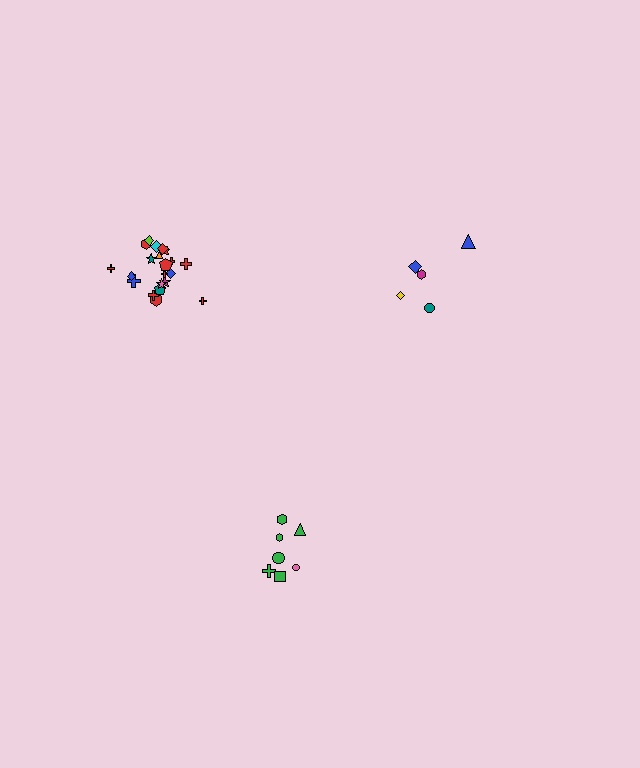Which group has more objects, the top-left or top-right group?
The top-left group.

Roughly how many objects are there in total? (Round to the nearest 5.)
Roughly 35 objects in total.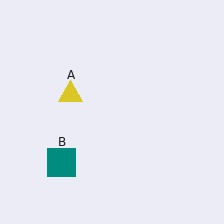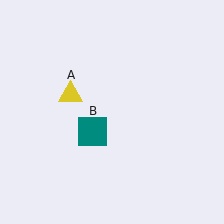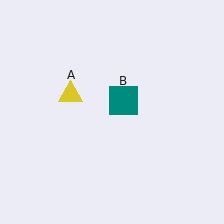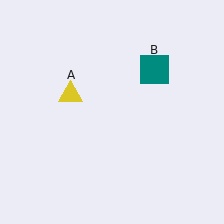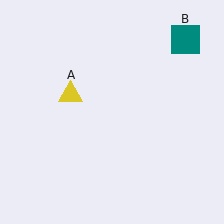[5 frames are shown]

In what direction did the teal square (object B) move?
The teal square (object B) moved up and to the right.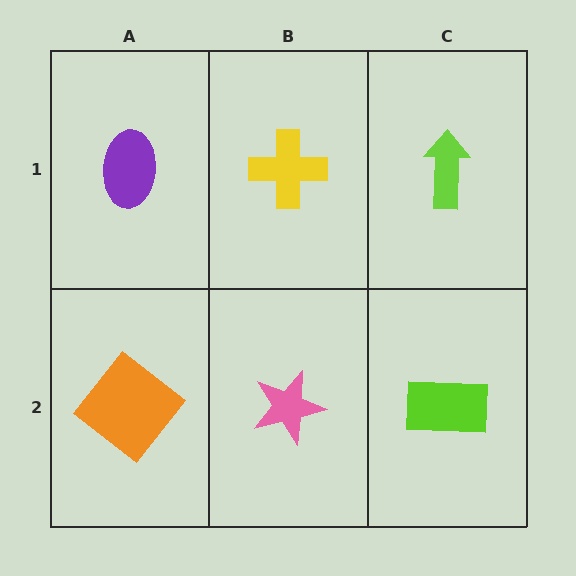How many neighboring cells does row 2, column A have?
2.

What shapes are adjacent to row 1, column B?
A pink star (row 2, column B), a purple ellipse (row 1, column A), a lime arrow (row 1, column C).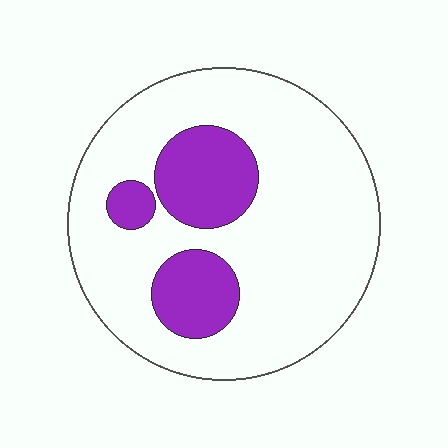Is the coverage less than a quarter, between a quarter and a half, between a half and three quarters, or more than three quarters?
Less than a quarter.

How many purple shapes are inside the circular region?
3.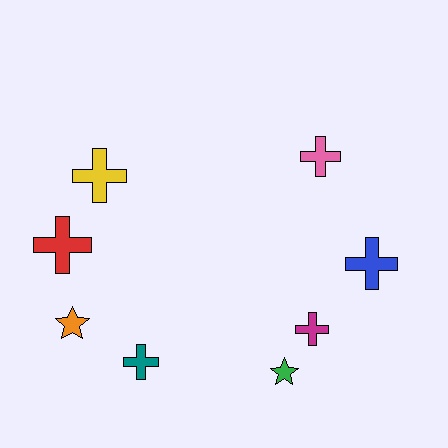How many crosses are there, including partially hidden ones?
There are 6 crosses.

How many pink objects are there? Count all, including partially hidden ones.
There is 1 pink object.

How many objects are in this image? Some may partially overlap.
There are 8 objects.